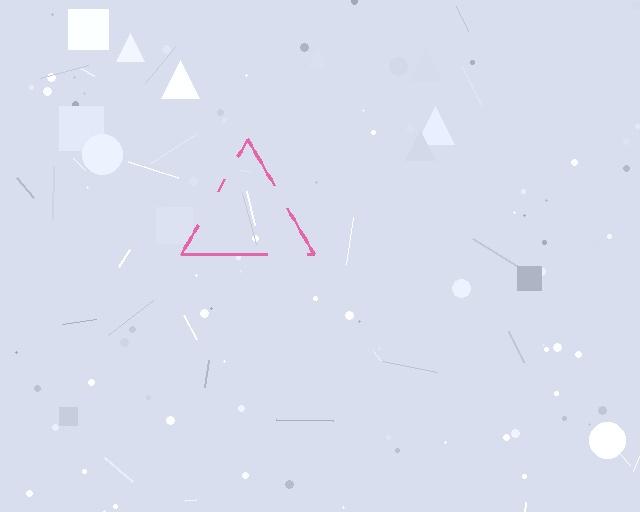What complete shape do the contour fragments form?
The contour fragments form a triangle.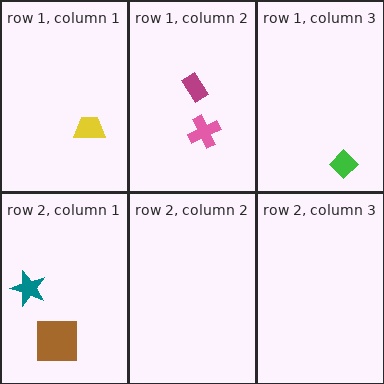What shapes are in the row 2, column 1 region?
The brown square, the teal star.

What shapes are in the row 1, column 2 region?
The magenta rectangle, the pink cross.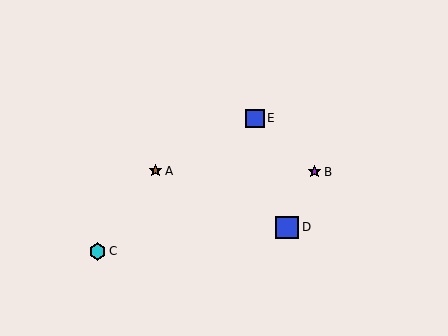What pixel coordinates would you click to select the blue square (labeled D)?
Click at (287, 228) to select the blue square D.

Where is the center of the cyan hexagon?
The center of the cyan hexagon is at (97, 251).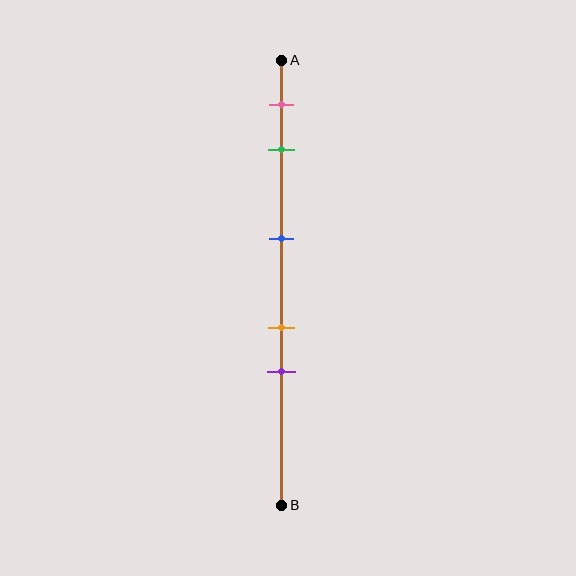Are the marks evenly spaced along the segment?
No, the marks are not evenly spaced.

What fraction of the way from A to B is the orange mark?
The orange mark is approximately 60% (0.6) of the way from A to B.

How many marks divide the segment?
There are 5 marks dividing the segment.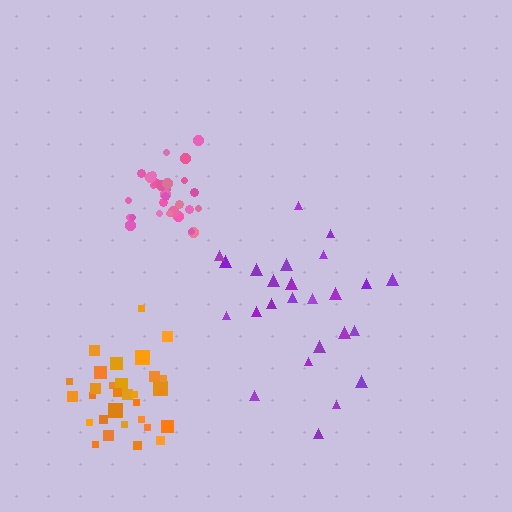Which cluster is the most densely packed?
Pink.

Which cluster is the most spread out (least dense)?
Purple.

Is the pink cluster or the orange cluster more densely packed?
Pink.